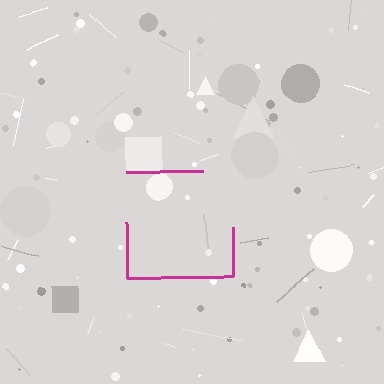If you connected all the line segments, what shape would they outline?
They would outline a square.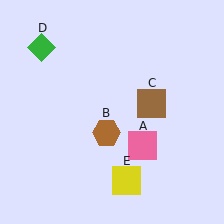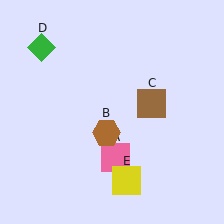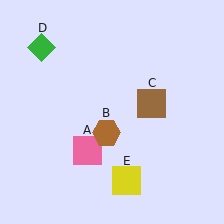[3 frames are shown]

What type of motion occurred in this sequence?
The pink square (object A) rotated clockwise around the center of the scene.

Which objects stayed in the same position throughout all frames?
Brown hexagon (object B) and brown square (object C) and green diamond (object D) and yellow square (object E) remained stationary.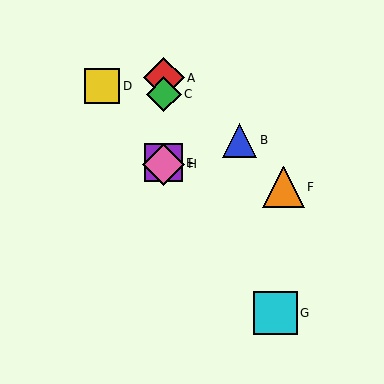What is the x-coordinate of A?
Object A is at x≈164.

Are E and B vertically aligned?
No, E is at x≈164 and B is at x≈240.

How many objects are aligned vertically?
4 objects (A, C, E, H) are aligned vertically.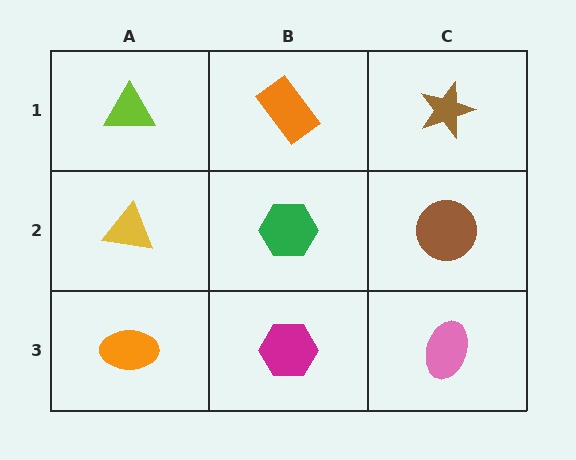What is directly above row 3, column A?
A yellow triangle.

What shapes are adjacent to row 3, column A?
A yellow triangle (row 2, column A), a magenta hexagon (row 3, column B).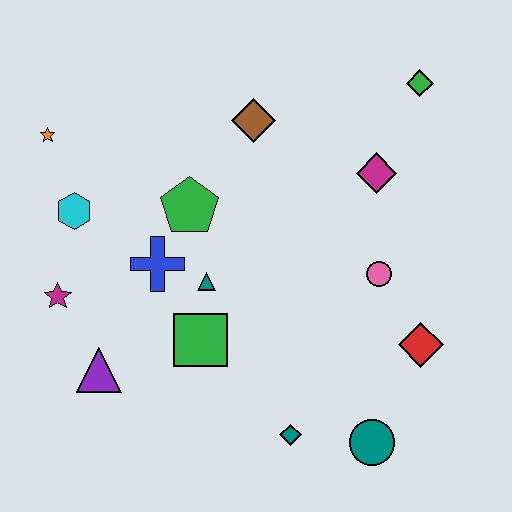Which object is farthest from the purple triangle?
The green diamond is farthest from the purple triangle.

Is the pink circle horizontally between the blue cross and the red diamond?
Yes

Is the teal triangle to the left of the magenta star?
No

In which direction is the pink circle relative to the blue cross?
The pink circle is to the right of the blue cross.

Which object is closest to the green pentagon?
The blue cross is closest to the green pentagon.